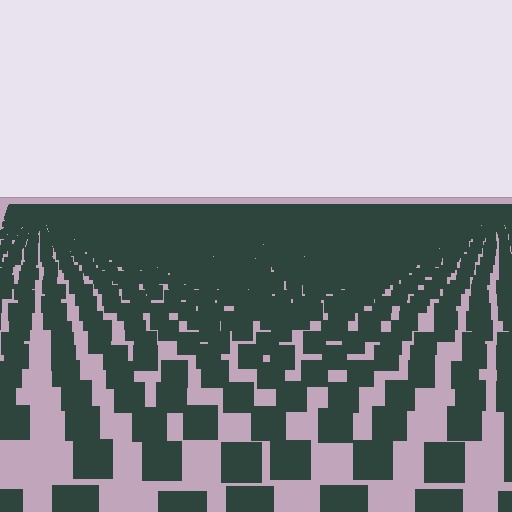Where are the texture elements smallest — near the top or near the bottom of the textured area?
Near the top.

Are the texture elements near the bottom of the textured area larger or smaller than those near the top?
Larger. Near the bottom, elements are closer to the viewer and appear at a bigger on-screen size.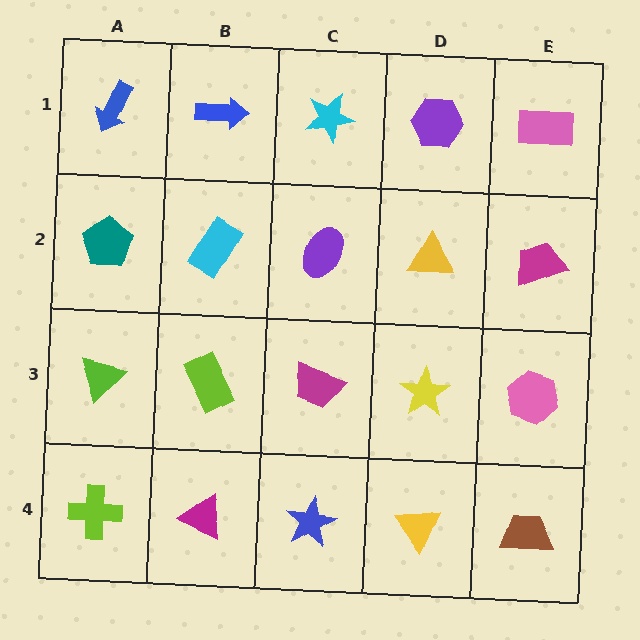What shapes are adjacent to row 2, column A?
A blue arrow (row 1, column A), a lime triangle (row 3, column A), a cyan rectangle (row 2, column B).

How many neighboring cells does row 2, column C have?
4.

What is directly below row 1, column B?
A cyan rectangle.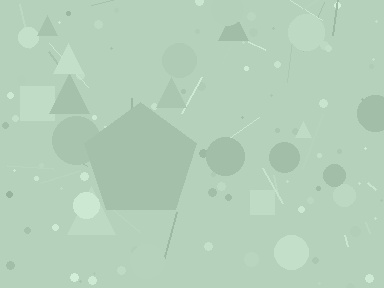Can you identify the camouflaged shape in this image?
The camouflaged shape is a pentagon.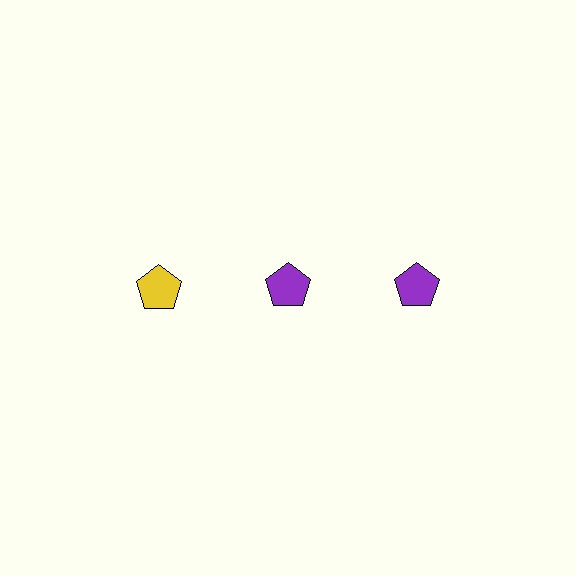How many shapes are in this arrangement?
There are 3 shapes arranged in a grid pattern.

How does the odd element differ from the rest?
It has a different color: yellow instead of purple.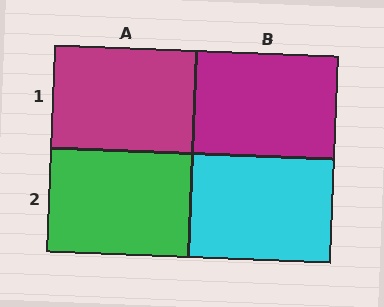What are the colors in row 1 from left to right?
Magenta, magenta.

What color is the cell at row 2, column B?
Cyan.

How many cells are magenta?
2 cells are magenta.